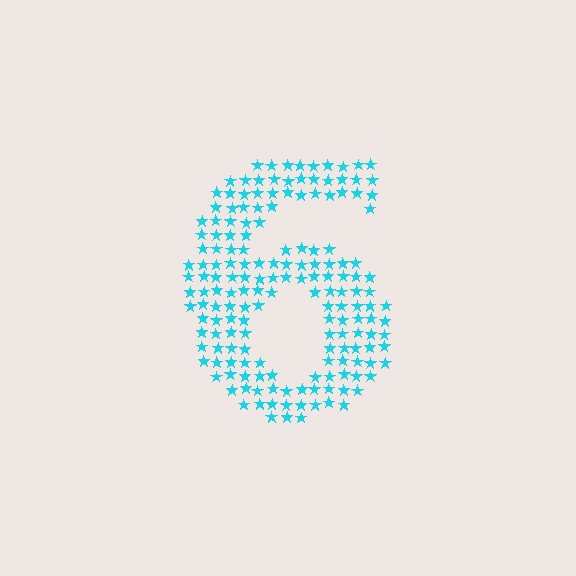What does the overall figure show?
The overall figure shows the digit 6.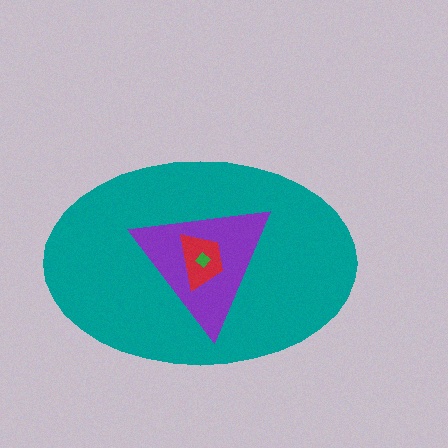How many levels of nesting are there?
4.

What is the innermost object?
The green diamond.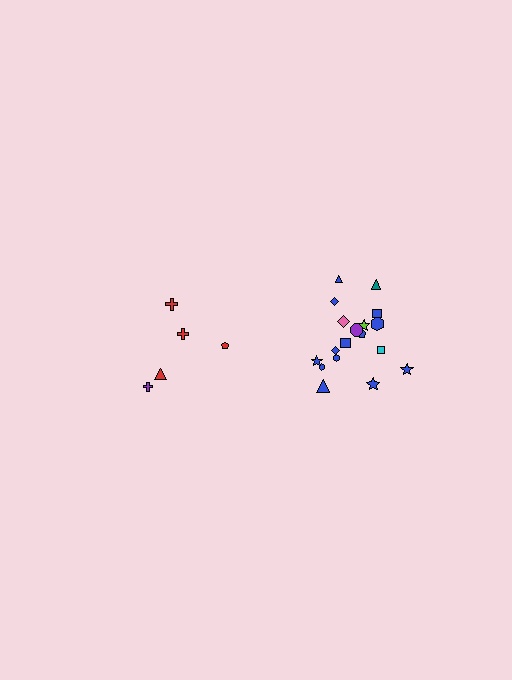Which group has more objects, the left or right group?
The right group.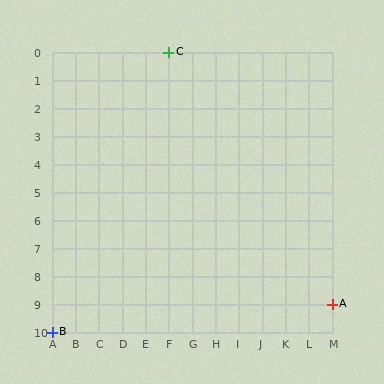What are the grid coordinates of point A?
Point A is at grid coordinates (M, 9).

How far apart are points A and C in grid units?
Points A and C are 7 columns and 9 rows apart (about 11.4 grid units diagonally).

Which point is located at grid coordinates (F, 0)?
Point C is at (F, 0).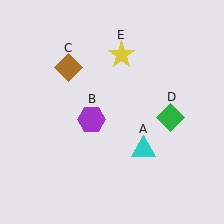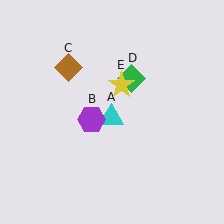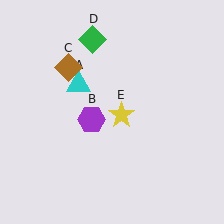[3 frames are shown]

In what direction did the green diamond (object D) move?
The green diamond (object D) moved up and to the left.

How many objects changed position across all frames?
3 objects changed position: cyan triangle (object A), green diamond (object D), yellow star (object E).